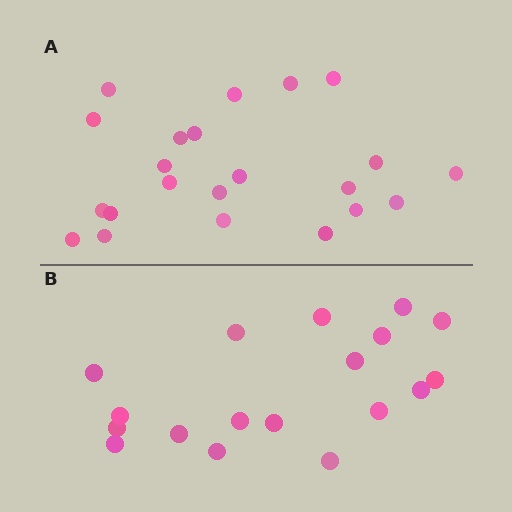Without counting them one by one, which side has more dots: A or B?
Region A (the top region) has more dots.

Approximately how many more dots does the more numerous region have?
Region A has about 4 more dots than region B.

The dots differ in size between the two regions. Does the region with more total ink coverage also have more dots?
No. Region B has more total ink coverage because its dots are larger, but region A actually contains more individual dots. Total area can be misleading — the number of items is what matters here.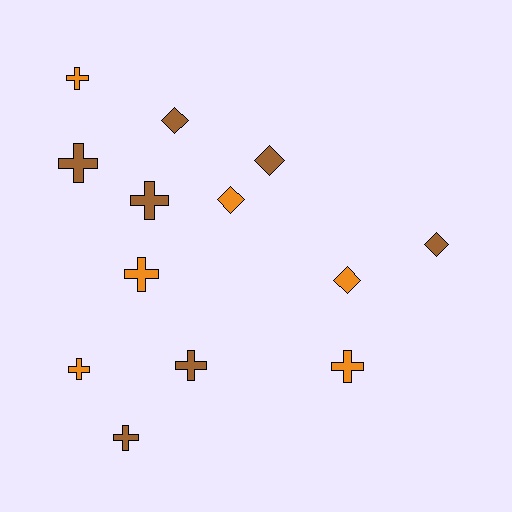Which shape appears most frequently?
Cross, with 8 objects.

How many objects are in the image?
There are 13 objects.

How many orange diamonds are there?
There are 2 orange diamonds.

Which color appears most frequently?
Brown, with 7 objects.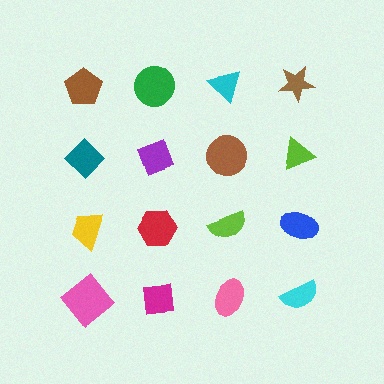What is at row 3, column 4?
A blue ellipse.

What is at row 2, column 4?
A lime triangle.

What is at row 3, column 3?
A lime semicircle.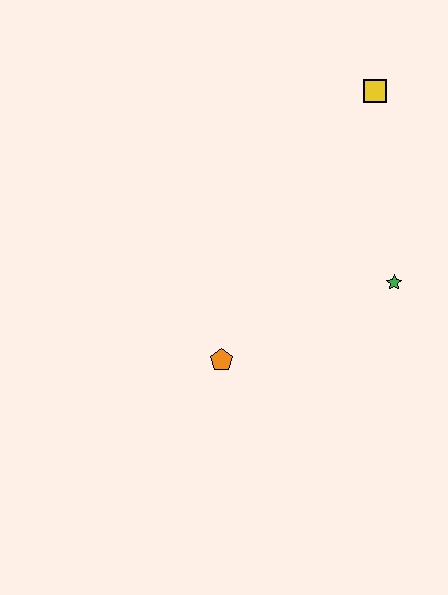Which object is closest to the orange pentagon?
The green star is closest to the orange pentagon.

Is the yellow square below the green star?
No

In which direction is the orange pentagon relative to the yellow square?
The orange pentagon is below the yellow square.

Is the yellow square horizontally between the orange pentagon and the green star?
Yes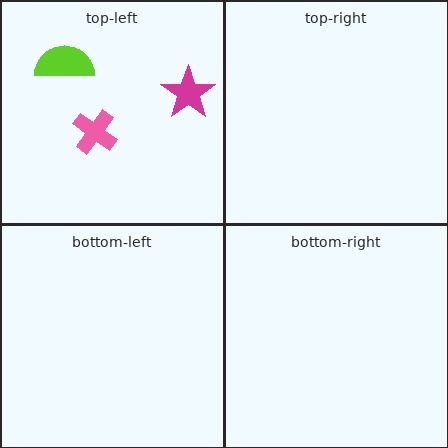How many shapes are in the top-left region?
3.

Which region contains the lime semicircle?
The top-left region.